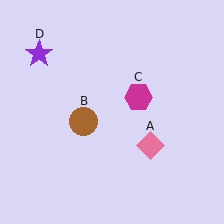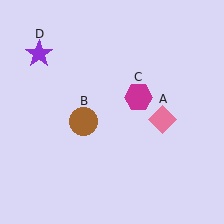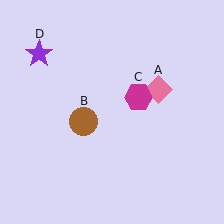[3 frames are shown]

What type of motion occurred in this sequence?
The pink diamond (object A) rotated counterclockwise around the center of the scene.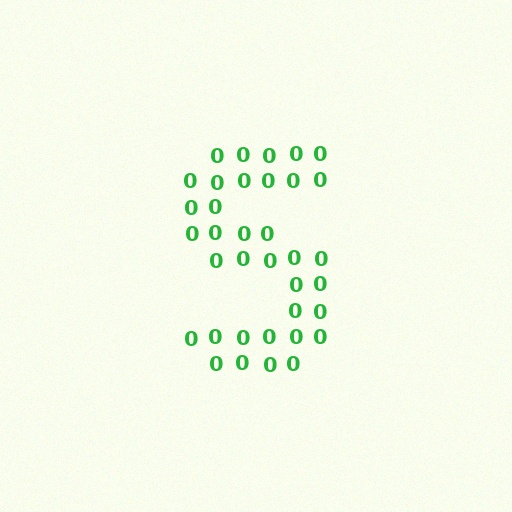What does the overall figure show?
The overall figure shows the letter S.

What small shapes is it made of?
It is made of small digit 0's.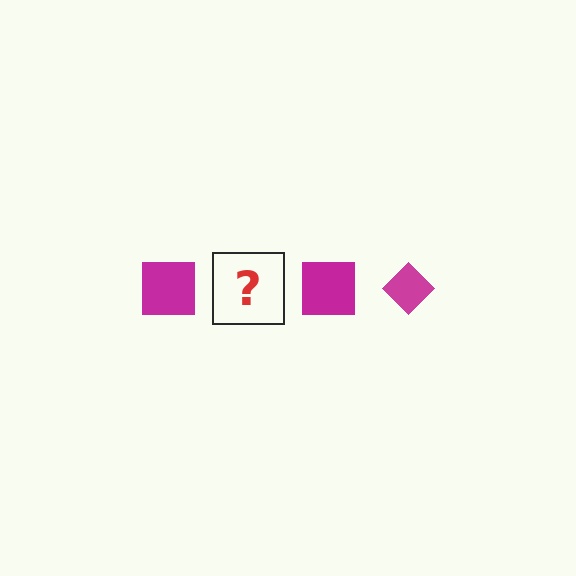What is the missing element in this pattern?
The missing element is a magenta diamond.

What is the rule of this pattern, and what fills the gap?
The rule is that the pattern cycles through square, diamond shapes in magenta. The gap should be filled with a magenta diamond.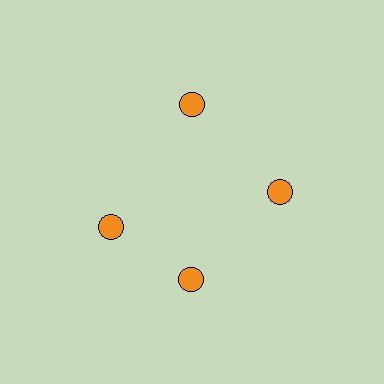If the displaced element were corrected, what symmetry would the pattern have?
It would have 4-fold rotational symmetry — the pattern would map onto itself every 90 degrees.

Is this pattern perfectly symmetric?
No. The 4 orange circles are arranged in a ring, but one element near the 9 o'clock position is rotated out of alignment along the ring, breaking the 4-fold rotational symmetry.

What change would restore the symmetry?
The symmetry would be restored by rotating it back into even spacing with its neighbors so that all 4 circles sit at equal angles and equal distance from the center.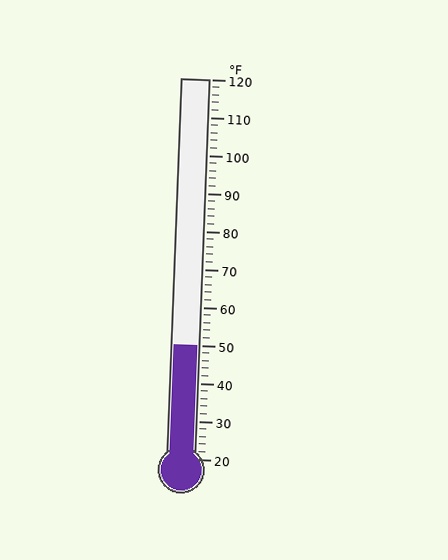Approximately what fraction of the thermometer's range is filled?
The thermometer is filled to approximately 30% of its range.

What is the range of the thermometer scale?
The thermometer scale ranges from 20°F to 120°F.